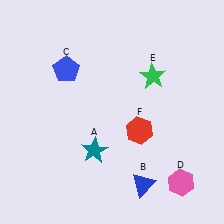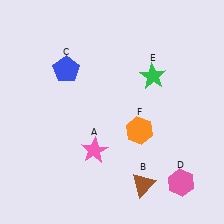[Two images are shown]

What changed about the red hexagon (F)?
In Image 1, F is red. In Image 2, it changed to orange.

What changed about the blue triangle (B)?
In Image 1, B is blue. In Image 2, it changed to brown.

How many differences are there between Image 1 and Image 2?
There are 3 differences between the two images.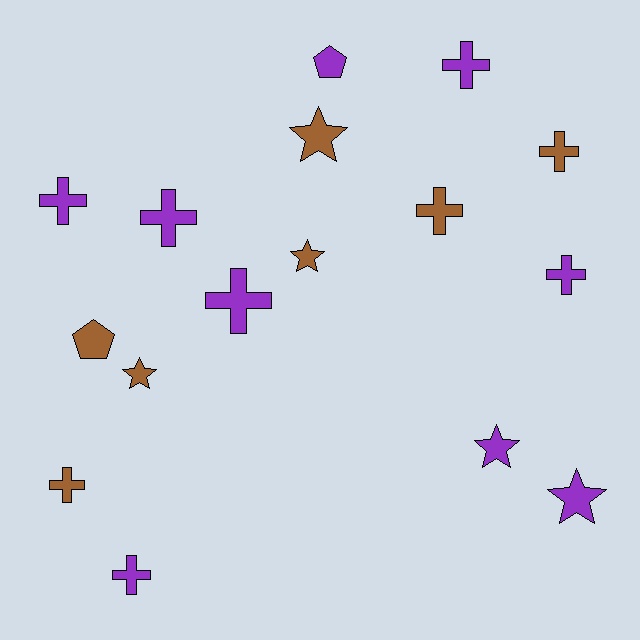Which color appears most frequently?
Purple, with 9 objects.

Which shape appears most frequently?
Cross, with 9 objects.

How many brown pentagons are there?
There is 1 brown pentagon.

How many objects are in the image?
There are 16 objects.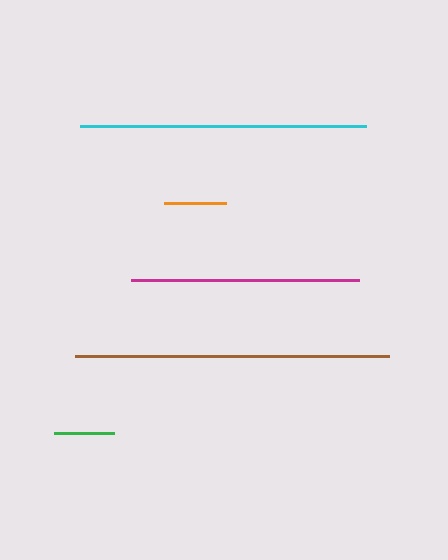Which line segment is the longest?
The brown line is the longest at approximately 314 pixels.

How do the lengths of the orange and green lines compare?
The orange and green lines are approximately the same length.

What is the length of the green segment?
The green segment is approximately 61 pixels long.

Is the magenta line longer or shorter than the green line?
The magenta line is longer than the green line.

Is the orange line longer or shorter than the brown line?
The brown line is longer than the orange line.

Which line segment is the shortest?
The green line is the shortest at approximately 61 pixels.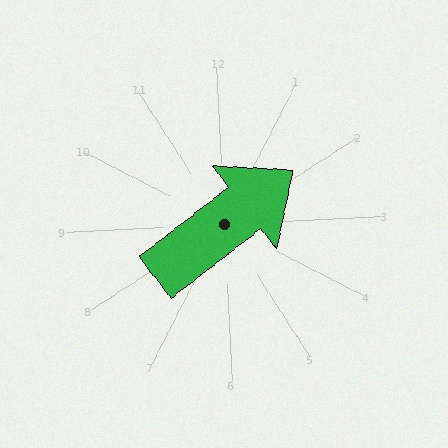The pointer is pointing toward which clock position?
Roughly 2 o'clock.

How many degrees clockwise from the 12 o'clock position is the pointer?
Approximately 55 degrees.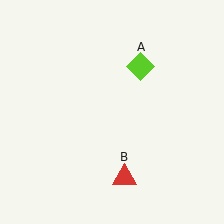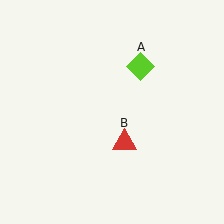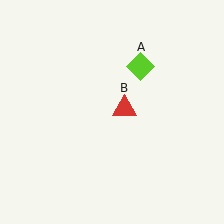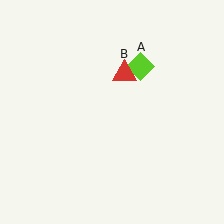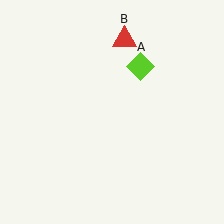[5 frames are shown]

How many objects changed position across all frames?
1 object changed position: red triangle (object B).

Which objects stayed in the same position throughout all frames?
Lime diamond (object A) remained stationary.